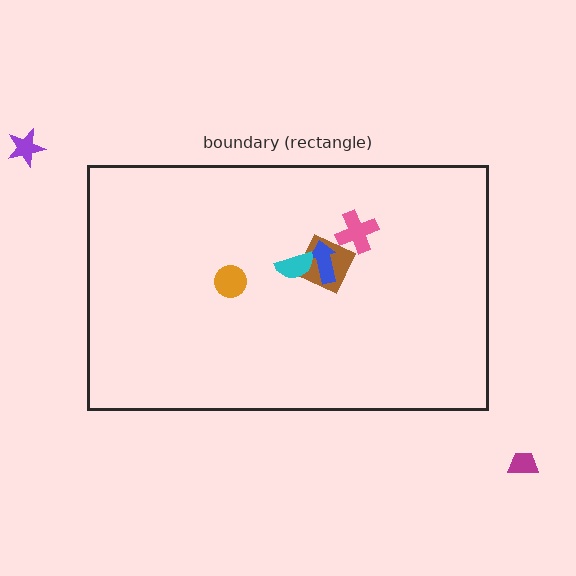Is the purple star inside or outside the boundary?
Outside.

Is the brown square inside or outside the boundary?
Inside.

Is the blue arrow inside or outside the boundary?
Inside.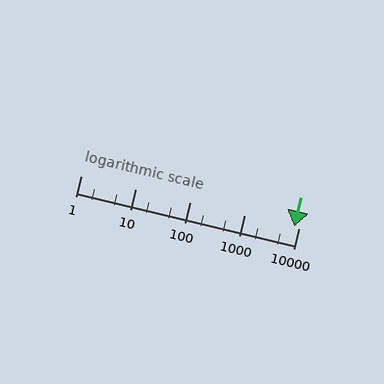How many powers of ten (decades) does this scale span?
The scale spans 4 decades, from 1 to 10000.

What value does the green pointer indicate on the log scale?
The pointer indicates approximately 8200.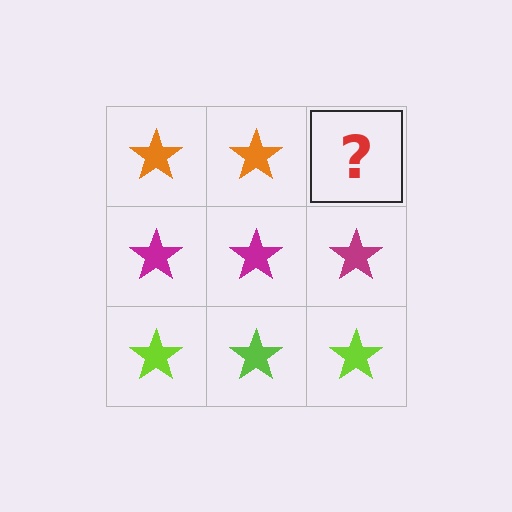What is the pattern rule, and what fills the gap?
The rule is that each row has a consistent color. The gap should be filled with an orange star.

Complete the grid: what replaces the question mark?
The question mark should be replaced with an orange star.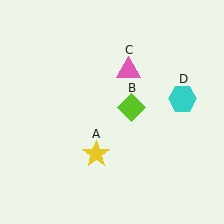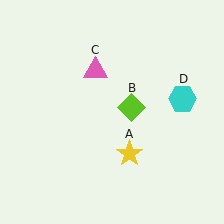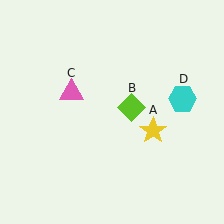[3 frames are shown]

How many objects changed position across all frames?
2 objects changed position: yellow star (object A), pink triangle (object C).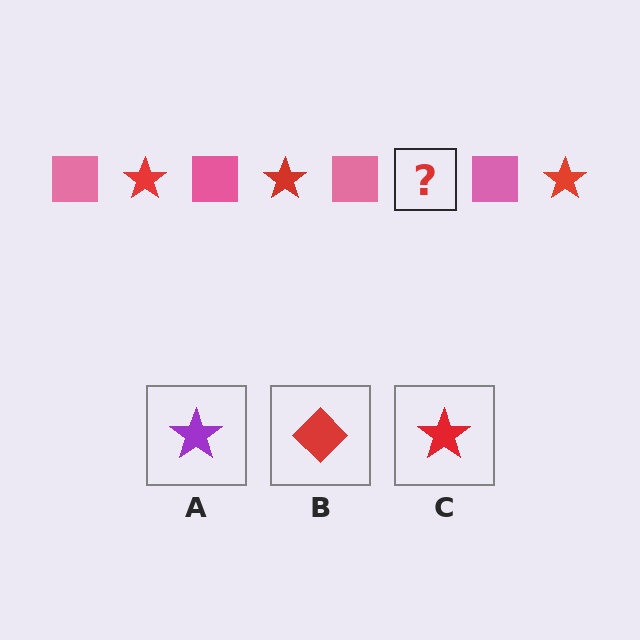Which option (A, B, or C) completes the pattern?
C.